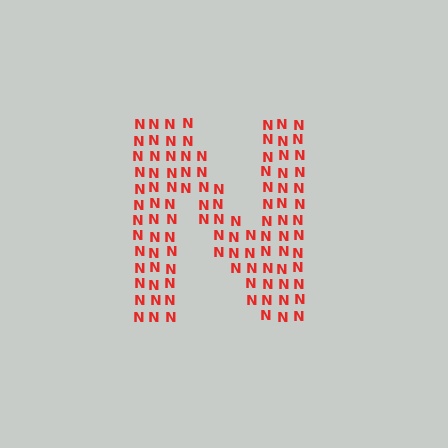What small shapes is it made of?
It is made of small letter N's.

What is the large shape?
The large shape is the letter N.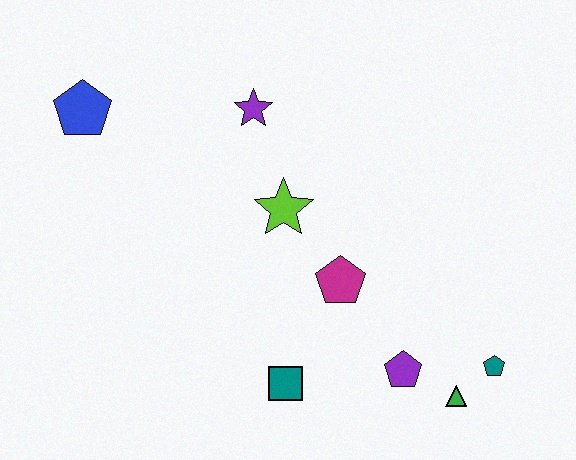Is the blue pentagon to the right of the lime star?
No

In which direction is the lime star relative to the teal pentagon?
The lime star is to the left of the teal pentagon.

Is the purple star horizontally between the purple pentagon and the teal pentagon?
No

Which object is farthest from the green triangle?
The blue pentagon is farthest from the green triangle.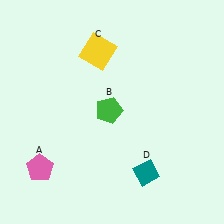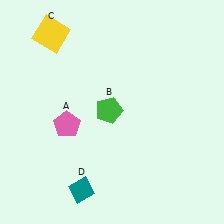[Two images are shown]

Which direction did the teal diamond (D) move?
The teal diamond (D) moved left.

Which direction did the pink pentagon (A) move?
The pink pentagon (A) moved up.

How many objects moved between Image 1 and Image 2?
3 objects moved between the two images.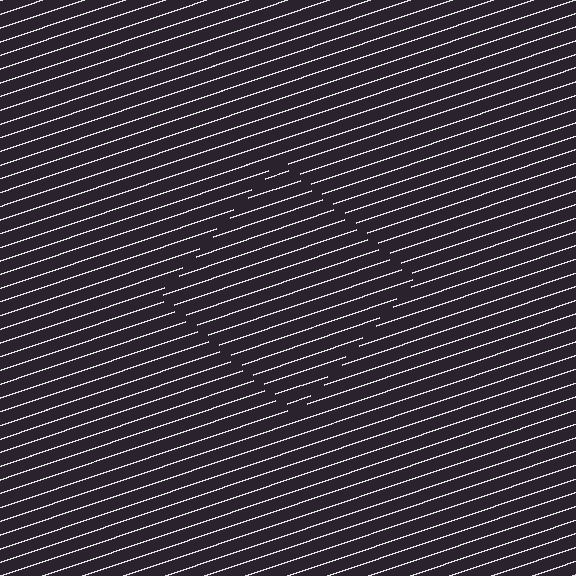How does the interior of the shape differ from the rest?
The interior of the shape contains the same grating, shifted by half a period — the contour is defined by the phase discontinuity where line-ends from the inner and outer gratings abut.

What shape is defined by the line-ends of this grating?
An illusory square. The interior of the shape contains the same grating, shifted by half a period — the contour is defined by the phase discontinuity where line-ends from the inner and outer gratings abut.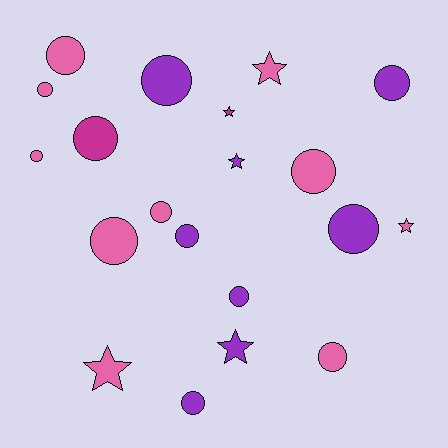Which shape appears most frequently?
Circle, with 14 objects.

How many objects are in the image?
There are 20 objects.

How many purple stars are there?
There are 2 purple stars.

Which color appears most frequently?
Pink, with 10 objects.